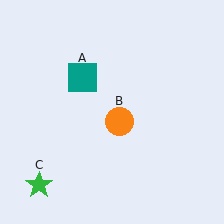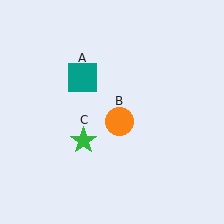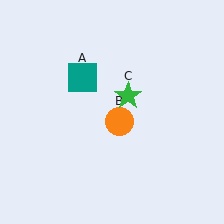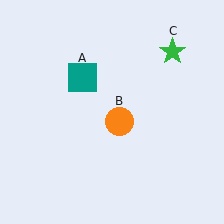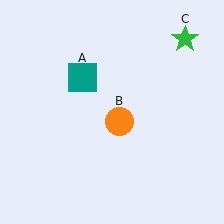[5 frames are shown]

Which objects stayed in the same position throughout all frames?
Teal square (object A) and orange circle (object B) remained stationary.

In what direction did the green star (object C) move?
The green star (object C) moved up and to the right.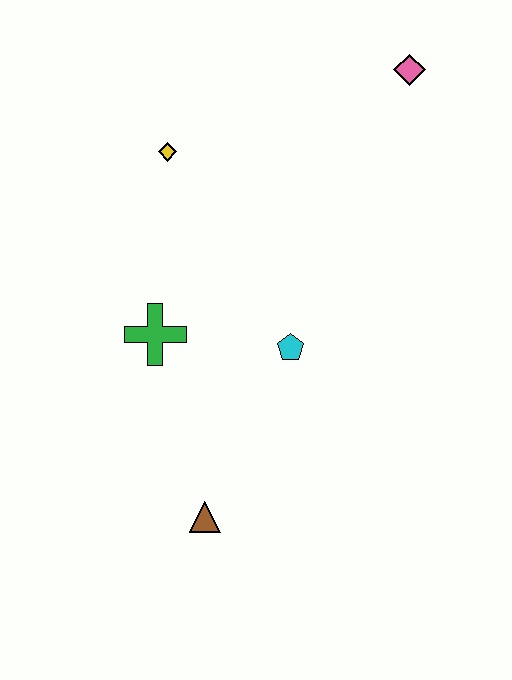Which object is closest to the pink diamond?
The yellow diamond is closest to the pink diamond.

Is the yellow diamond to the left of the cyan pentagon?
Yes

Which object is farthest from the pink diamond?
The brown triangle is farthest from the pink diamond.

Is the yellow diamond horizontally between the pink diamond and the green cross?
Yes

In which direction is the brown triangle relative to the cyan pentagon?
The brown triangle is below the cyan pentagon.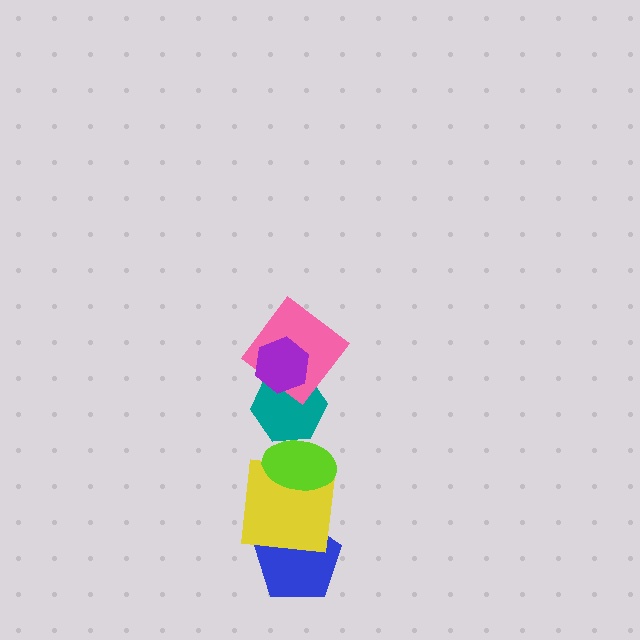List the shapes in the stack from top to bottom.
From top to bottom: the purple hexagon, the pink diamond, the teal hexagon, the lime ellipse, the yellow square, the blue pentagon.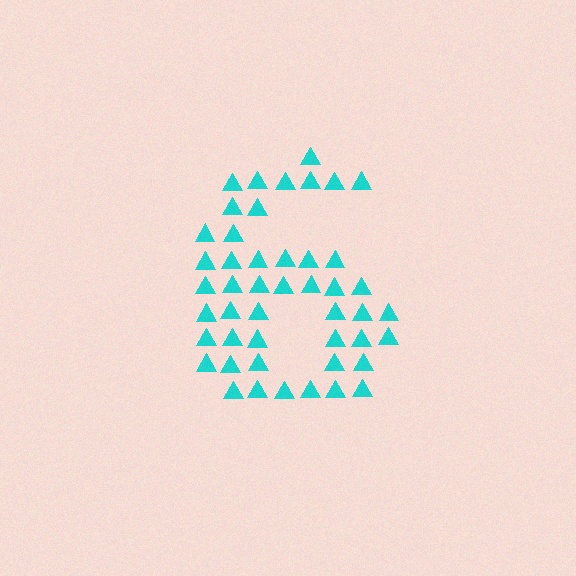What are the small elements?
The small elements are triangles.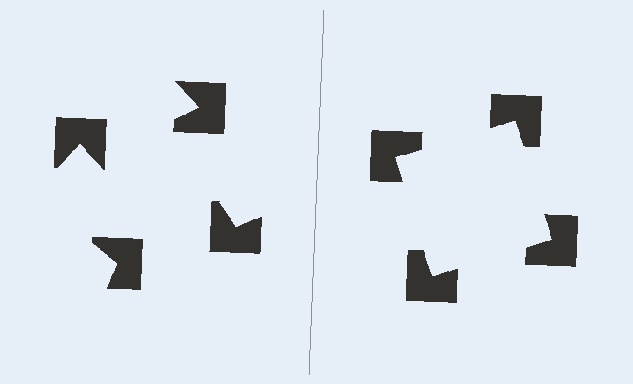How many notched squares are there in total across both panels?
8 — 4 on each side.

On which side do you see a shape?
An illusory square appears on the right side. On the left side the wedge cuts are rotated, so no coherent shape forms.